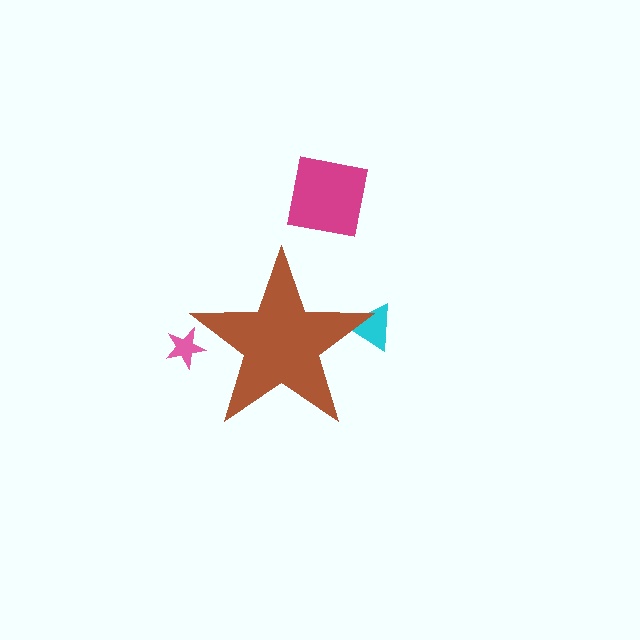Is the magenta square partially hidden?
No, the magenta square is fully visible.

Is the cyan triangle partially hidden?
Yes, the cyan triangle is partially hidden behind the brown star.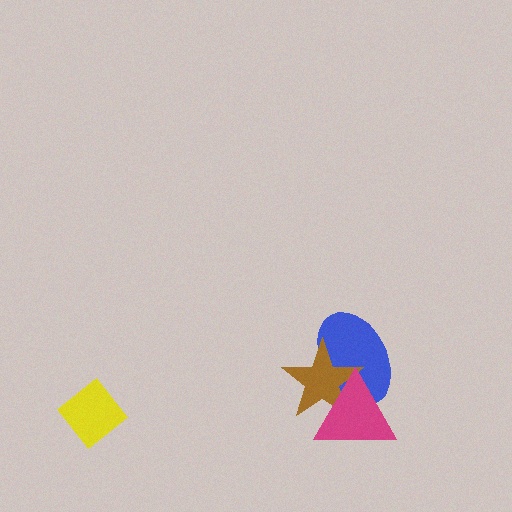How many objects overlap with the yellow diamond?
0 objects overlap with the yellow diamond.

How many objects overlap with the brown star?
2 objects overlap with the brown star.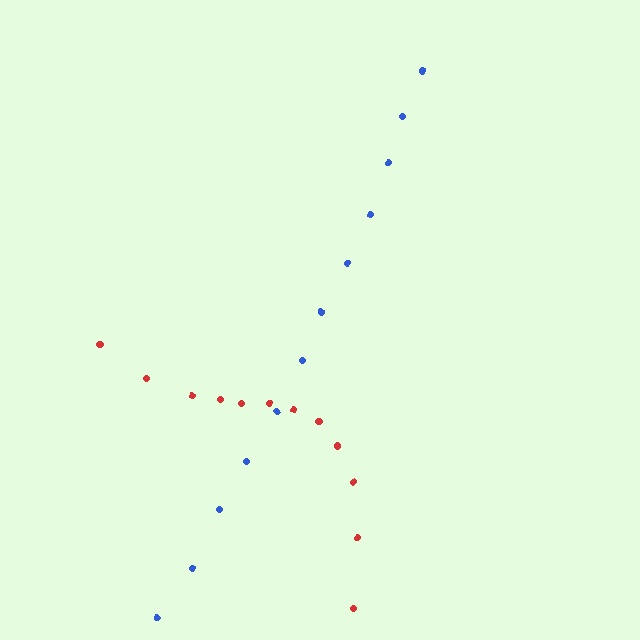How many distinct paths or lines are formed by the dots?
There are 2 distinct paths.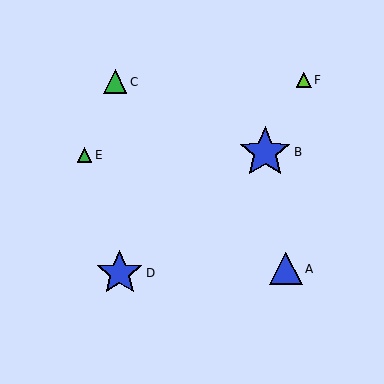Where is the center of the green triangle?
The center of the green triangle is at (115, 82).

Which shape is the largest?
The blue star (labeled B) is the largest.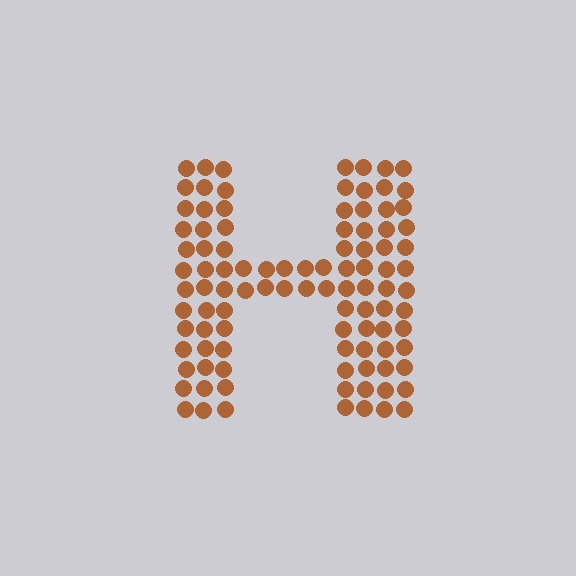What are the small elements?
The small elements are circles.